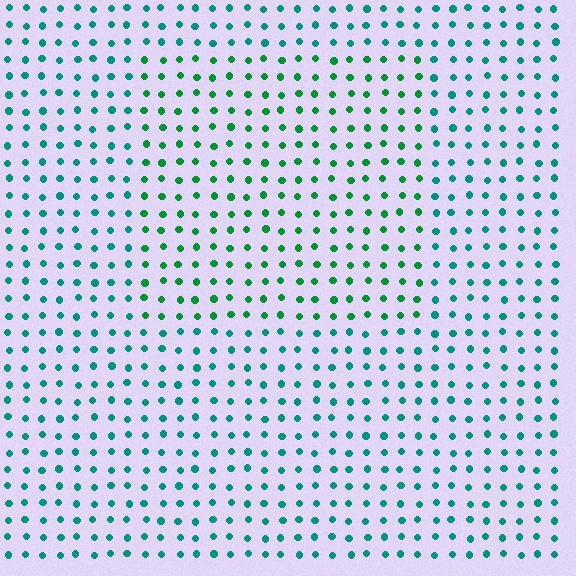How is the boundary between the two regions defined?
The boundary is defined purely by a slight shift in hue (about 32 degrees). Spacing, size, and orientation are identical on both sides.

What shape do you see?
I see a rectangle.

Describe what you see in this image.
The image is filled with small teal elements in a uniform arrangement. A rectangle-shaped region is visible where the elements are tinted to a slightly different hue, forming a subtle color boundary.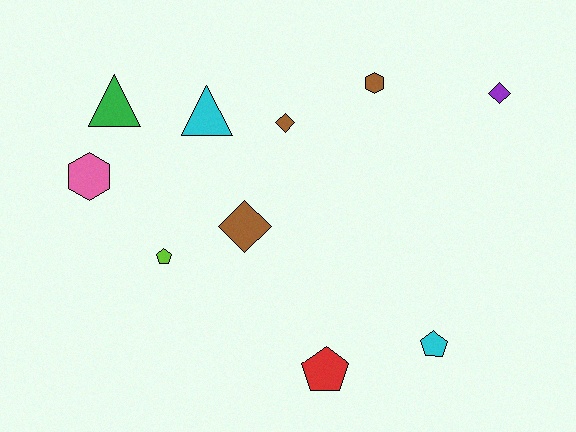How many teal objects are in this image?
There are no teal objects.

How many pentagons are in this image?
There are 3 pentagons.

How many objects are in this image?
There are 10 objects.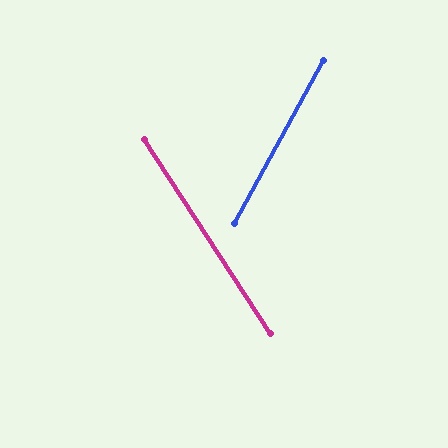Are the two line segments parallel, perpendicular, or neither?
Neither parallel nor perpendicular — they differ by about 61°.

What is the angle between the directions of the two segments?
Approximately 61 degrees.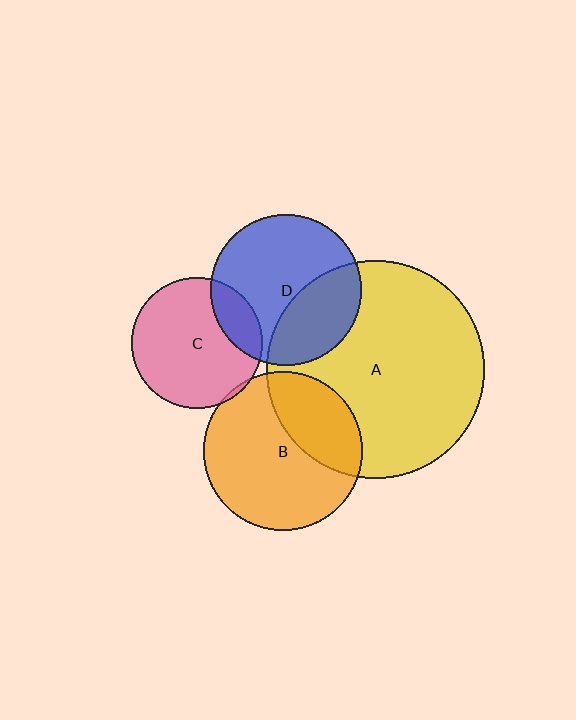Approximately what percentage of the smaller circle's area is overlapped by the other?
Approximately 30%.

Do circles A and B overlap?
Yes.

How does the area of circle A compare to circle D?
Approximately 2.1 times.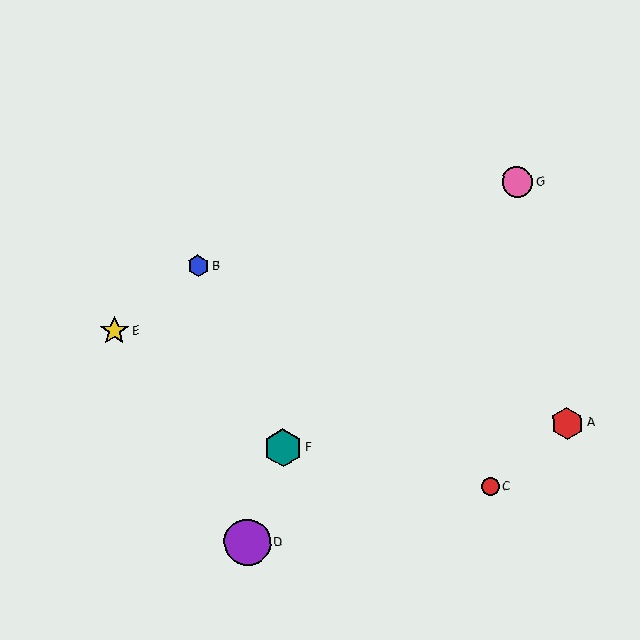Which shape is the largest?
The purple circle (labeled D) is the largest.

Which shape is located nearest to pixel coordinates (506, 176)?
The pink circle (labeled G) at (517, 182) is nearest to that location.